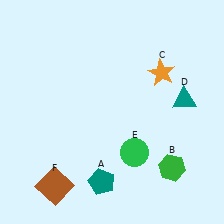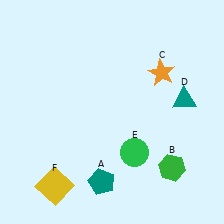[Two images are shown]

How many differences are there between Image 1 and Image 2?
There is 1 difference between the two images.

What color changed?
The square (F) changed from brown in Image 1 to yellow in Image 2.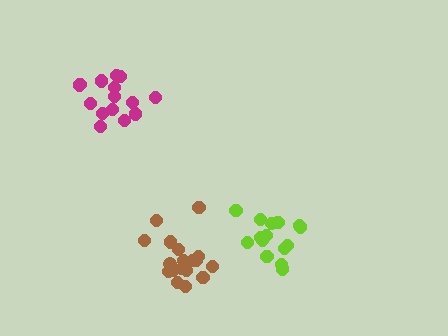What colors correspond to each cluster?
The clusters are colored: lime, magenta, brown.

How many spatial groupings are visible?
There are 3 spatial groupings.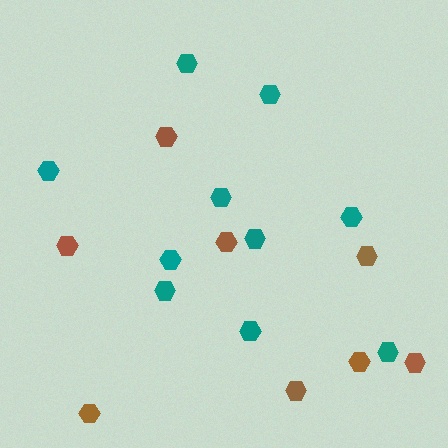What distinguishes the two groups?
There are 2 groups: one group of teal hexagons (10) and one group of brown hexagons (8).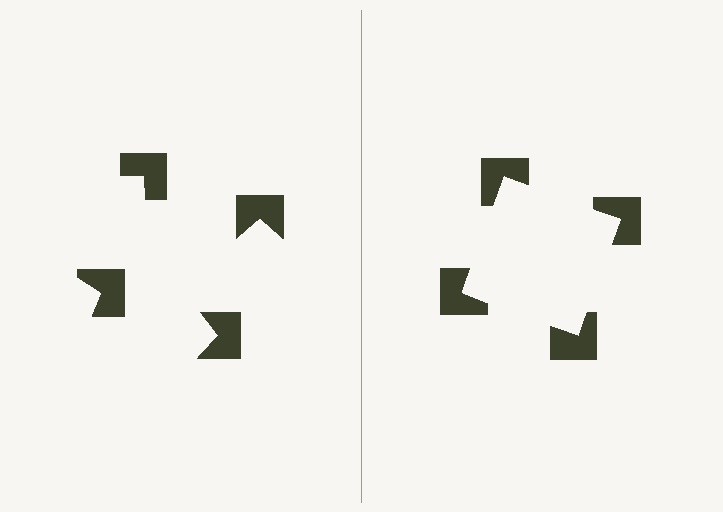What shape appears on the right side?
An illusory square.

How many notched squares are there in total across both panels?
8 — 4 on each side.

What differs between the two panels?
The notched squares are positioned identically on both sides; only the wedge orientations differ. On the right they align to a square; on the left they are misaligned.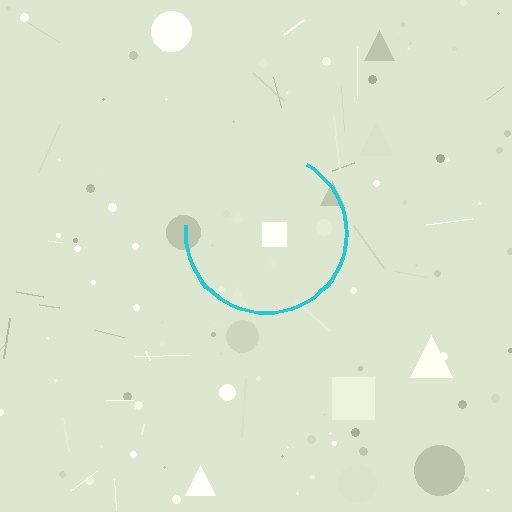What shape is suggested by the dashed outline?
The dashed outline suggests a circle.